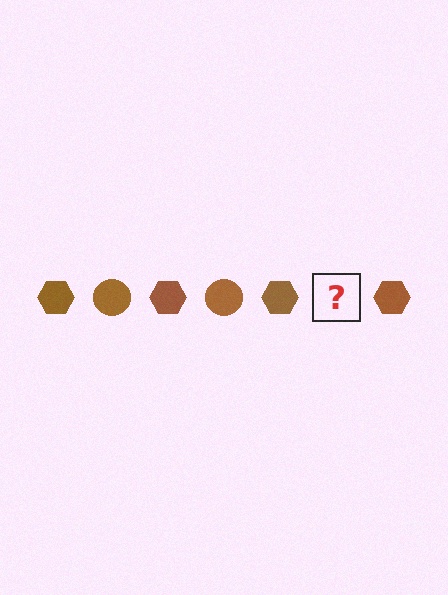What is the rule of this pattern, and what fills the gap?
The rule is that the pattern cycles through hexagon, circle shapes in brown. The gap should be filled with a brown circle.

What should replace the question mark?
The question mark should be replaced with a brown circle.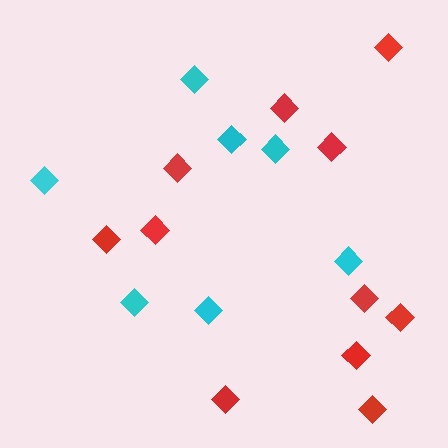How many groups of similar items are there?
There are 2 groups: one group of cyan diamonds (7) and one group of red diamonds (11).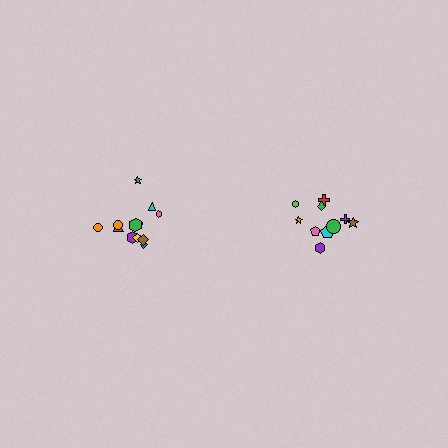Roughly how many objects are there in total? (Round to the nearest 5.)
Roughly 20 objects in total.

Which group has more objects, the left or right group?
The left group.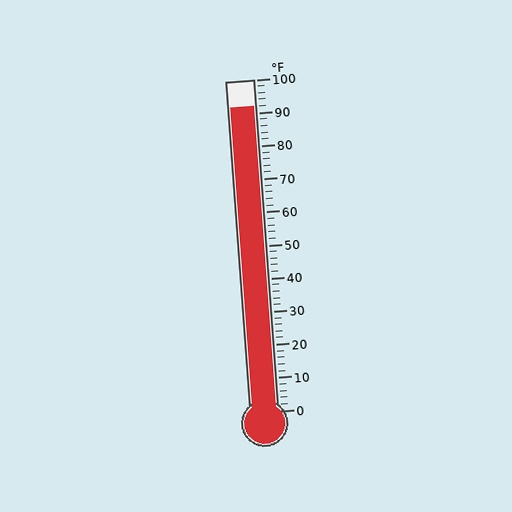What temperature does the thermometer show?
The thermometer shows approximately 92°F.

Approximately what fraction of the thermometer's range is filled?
The thermometer is filled to approximately 90% of its range.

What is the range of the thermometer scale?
The thermometer scale ranges from 0°F to 100°F.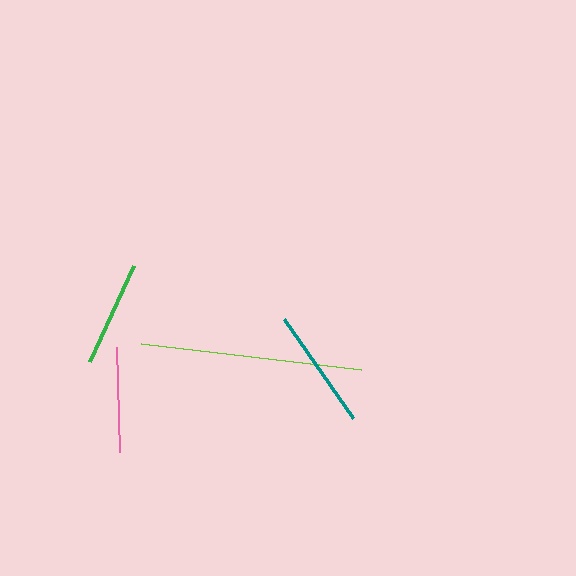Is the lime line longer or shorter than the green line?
The lime line is longer than the green line.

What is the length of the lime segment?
The lime segment is approximately 222 pixels long.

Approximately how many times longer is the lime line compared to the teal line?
The lime line is approximately 1.8 times the length of the teal line.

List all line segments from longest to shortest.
From longest to shortest: lime, teal, pink, green.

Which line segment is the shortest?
The green line is the shortest at approximately 105 pixels.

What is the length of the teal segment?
The teal segment is approximately 120 pixels long.